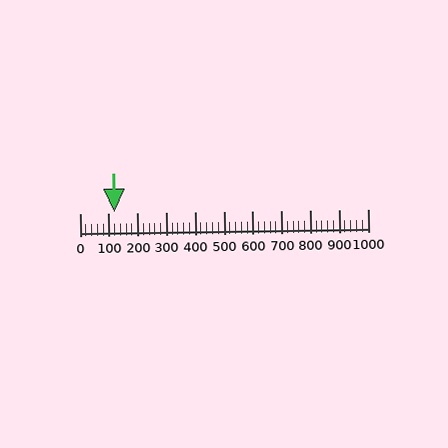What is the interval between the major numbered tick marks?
The major tick marks are spaced 100 units apart.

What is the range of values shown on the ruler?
The ruler shows values from 0 to 1000.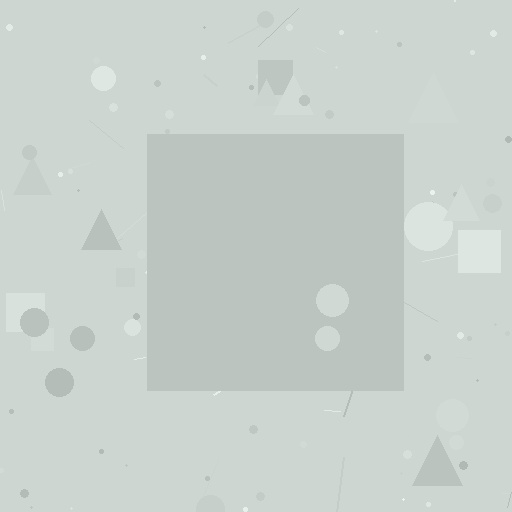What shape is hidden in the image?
A square is hidden in the image.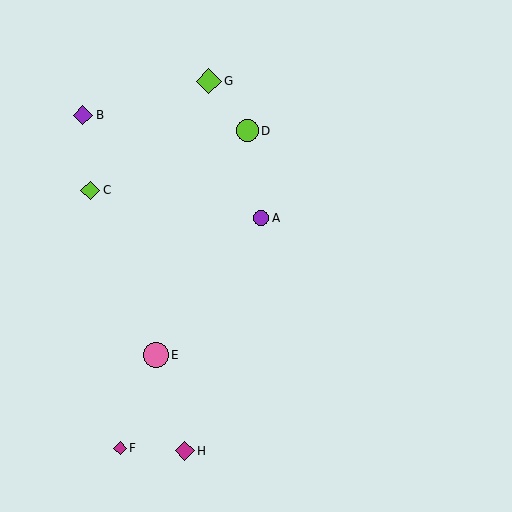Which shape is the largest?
The pink circle (labeled E) is the largest.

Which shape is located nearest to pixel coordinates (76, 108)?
The purple diamond (labeled B) at (83, 115) is nearest to that location.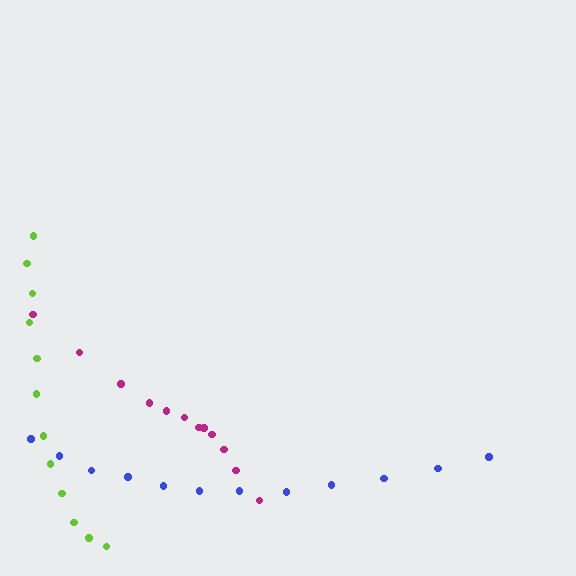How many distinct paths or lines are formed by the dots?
There are 3 distinct paths.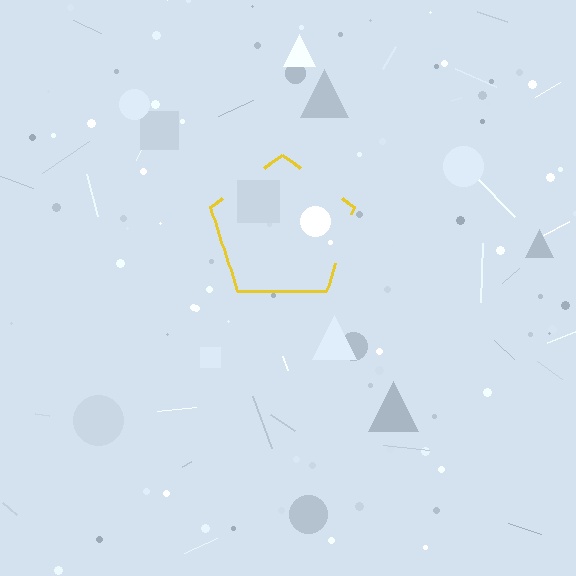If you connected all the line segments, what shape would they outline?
They would outline a pentagon.